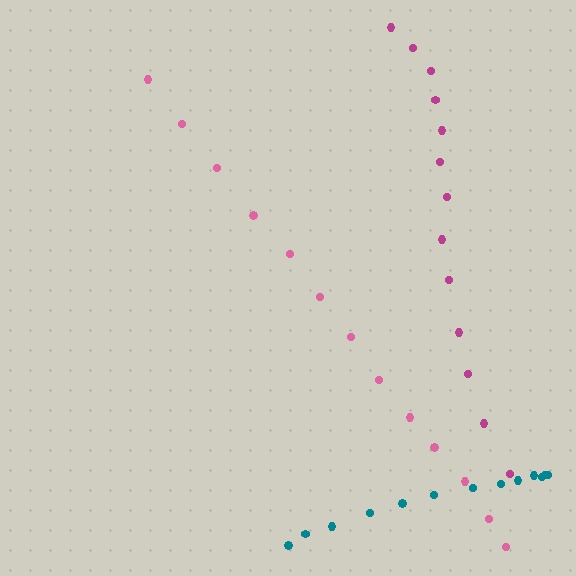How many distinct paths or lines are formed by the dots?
There are 3 distinct paths.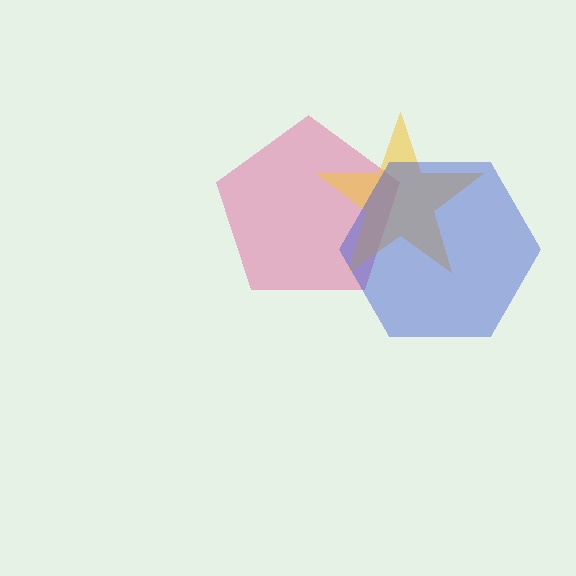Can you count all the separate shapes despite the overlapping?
Yes, there are 3 separate shapes.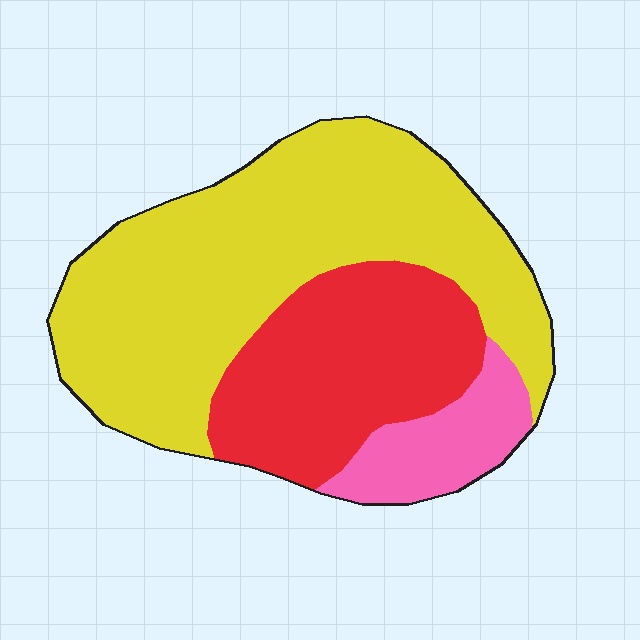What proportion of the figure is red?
Red covers around 30% of the figure.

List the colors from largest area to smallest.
From largest to smallest: yellow, red, pink.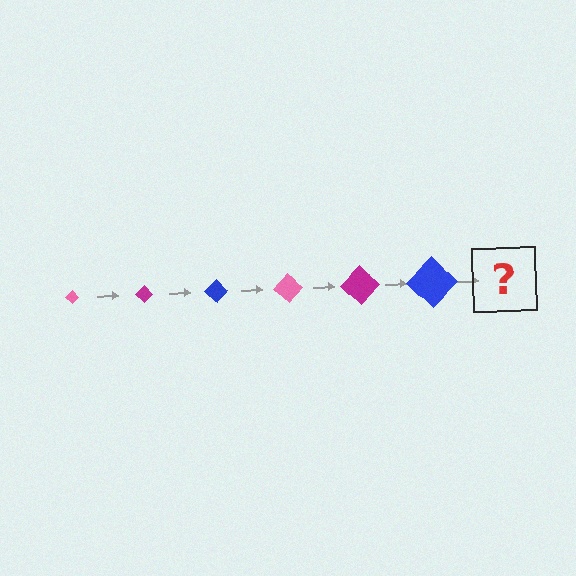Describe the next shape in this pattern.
It should be a pink diamond, larger than the previous one.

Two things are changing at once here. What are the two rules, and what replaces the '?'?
The two rules are that the diamond grows larger each step and the color cycles through pink, magenta, and blue. The '?' should be a pink diamond, larger than the previous one.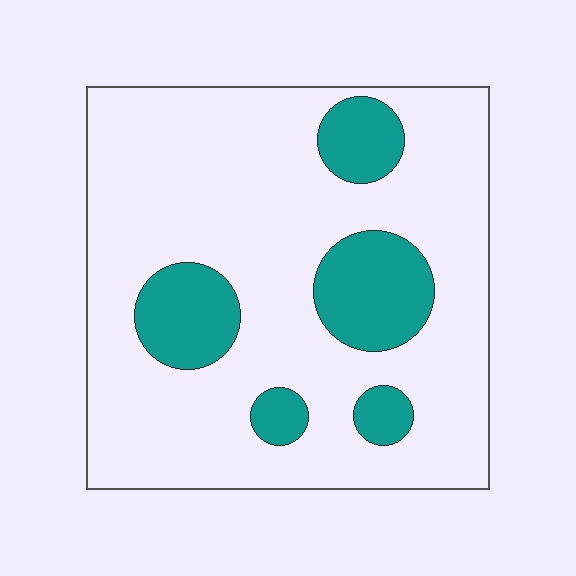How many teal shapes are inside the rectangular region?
5.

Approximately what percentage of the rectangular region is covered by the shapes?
Approximately 20%.